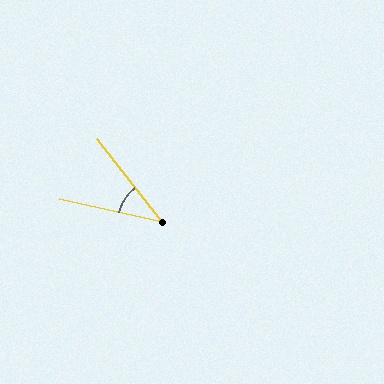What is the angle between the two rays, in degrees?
Approximately 39 degrees.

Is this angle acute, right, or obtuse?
It is acute.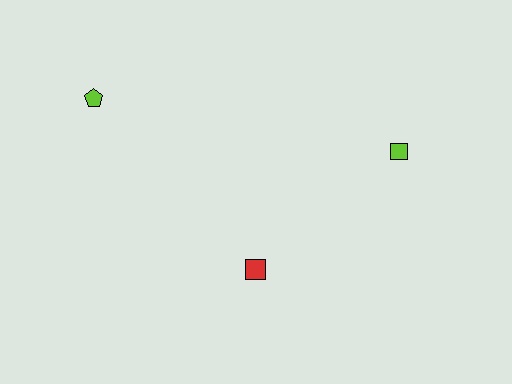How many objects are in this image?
There are 3 objects.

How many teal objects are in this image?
There are no teal objects.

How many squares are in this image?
There are 2 squares.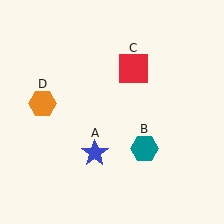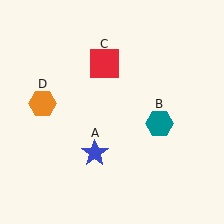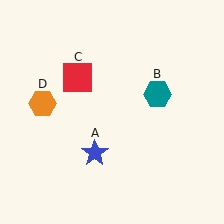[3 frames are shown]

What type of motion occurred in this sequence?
The teal hexagon (object B), red square (object C) rotated counterclockwise around the center of the scene.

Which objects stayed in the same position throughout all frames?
Blue star (object A) and orange hexagon (object D) remained stationary.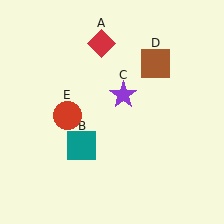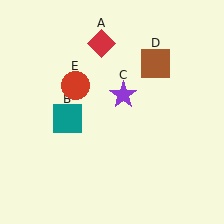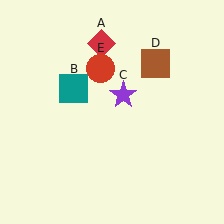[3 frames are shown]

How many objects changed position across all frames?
2 objects changed position: teal square (object B), red circle (object E).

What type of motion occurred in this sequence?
The teal square (object B), red circle (object E) rotated clockwise around the center of the scene.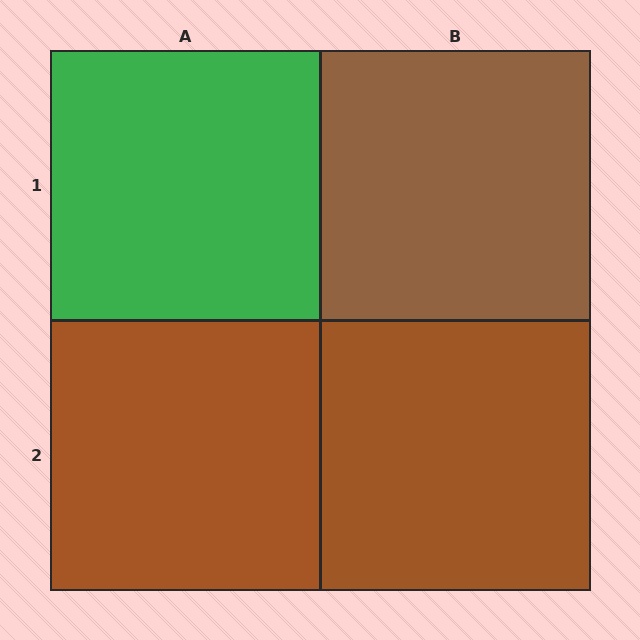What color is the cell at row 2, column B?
Brown.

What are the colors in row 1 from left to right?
Green, brown.